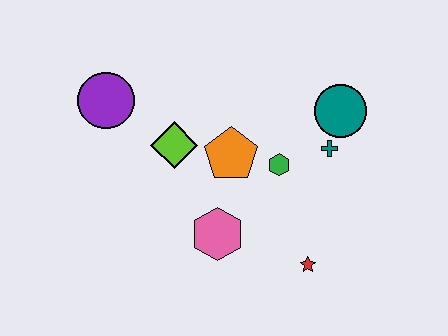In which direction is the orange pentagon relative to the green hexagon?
The orange pentagon is to the left of the green hexagon.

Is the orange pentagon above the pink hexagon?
Yes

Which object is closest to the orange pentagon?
The green hexagon is closest to the orange pentagon.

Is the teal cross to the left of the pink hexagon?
No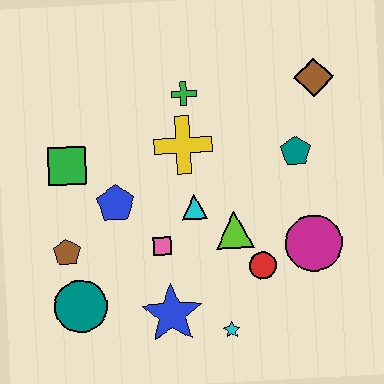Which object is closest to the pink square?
The cyan triangle is closest to the pink square.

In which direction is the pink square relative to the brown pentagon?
The pink square is to the right of the brown pentagon.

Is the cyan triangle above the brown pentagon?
Yes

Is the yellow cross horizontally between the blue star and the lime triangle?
Yes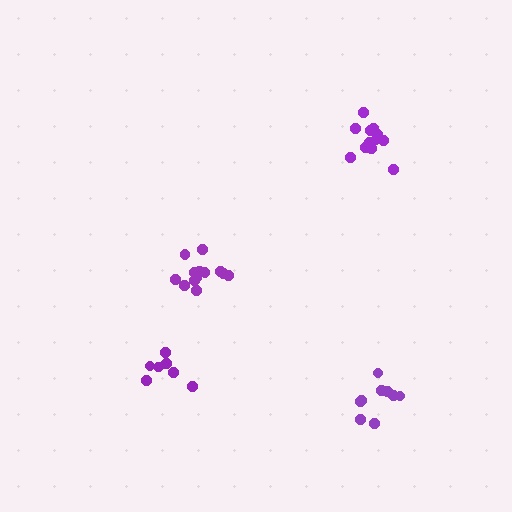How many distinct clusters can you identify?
There are 4 distinct clusters.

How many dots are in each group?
Group 1: 7 dots, Group 2: 12 dots, Group 3: 9 dots, Group 4: 13 dots (41 total).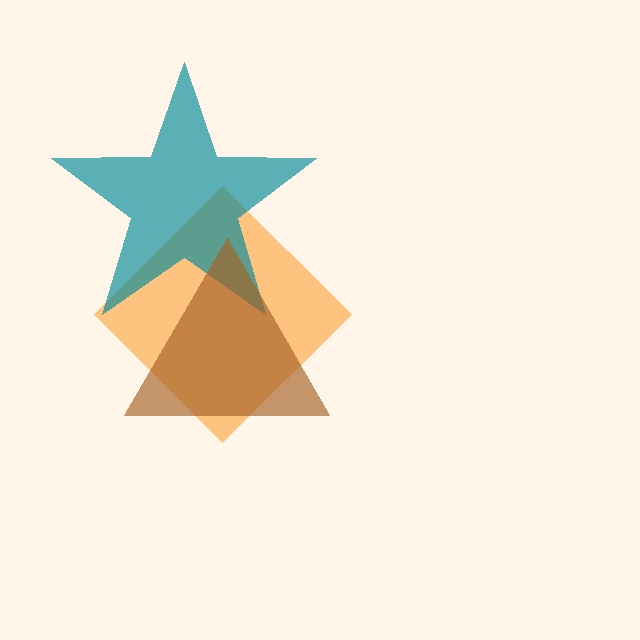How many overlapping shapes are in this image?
There are 3 overlapping shapes in the image.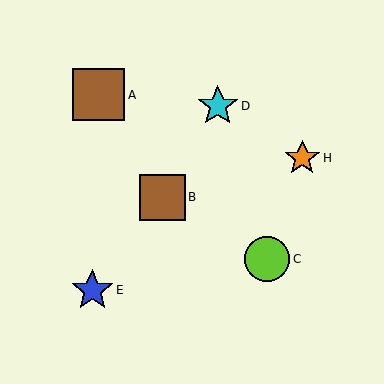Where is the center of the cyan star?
The center of the cyan star is at (218, 106).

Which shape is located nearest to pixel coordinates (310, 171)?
The orange star (labeled H) at (302, 158) is nearest to that location.